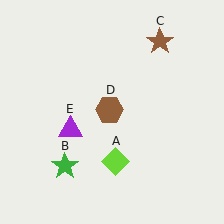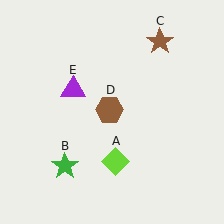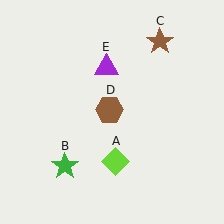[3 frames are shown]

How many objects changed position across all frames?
1 object changed position: purple triangle (object E).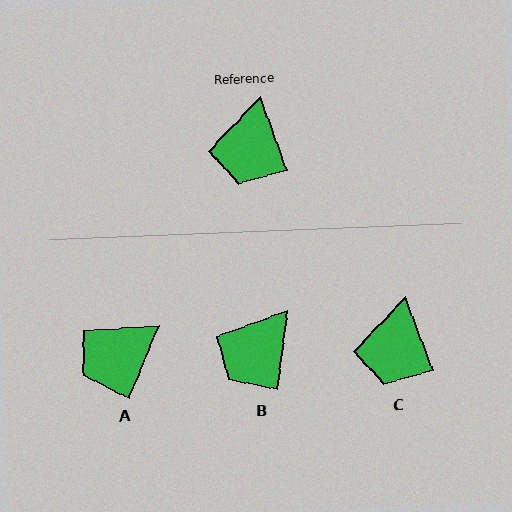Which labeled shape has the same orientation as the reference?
C.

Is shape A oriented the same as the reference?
No, it is off by about 43 degrees.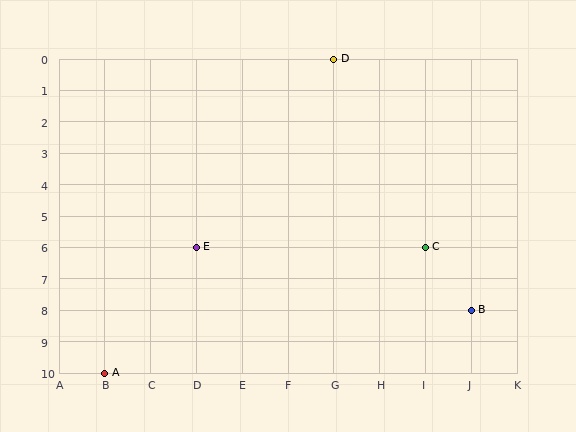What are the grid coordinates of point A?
Point A is at grid coordinates (B, 10).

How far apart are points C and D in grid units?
Points C and D are 2 columns and 6 rows apart (about 6.3 grid units diagonally).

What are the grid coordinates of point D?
Point D is at grid coordinates (G, 0).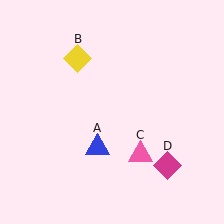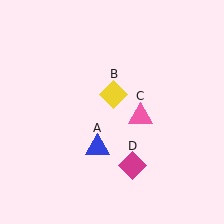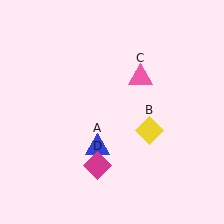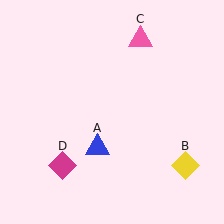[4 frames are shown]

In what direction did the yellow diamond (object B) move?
The yellow diamond (object B) moved down and to the right.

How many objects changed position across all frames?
3 objects changed position: yellow diamond (object B), pink triangle (object C), magenta diamond (object D).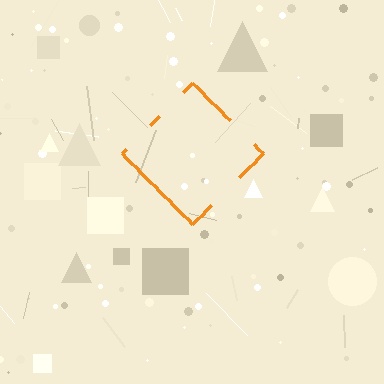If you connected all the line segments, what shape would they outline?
They would outline a diamond.